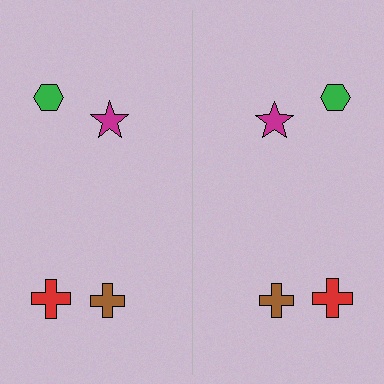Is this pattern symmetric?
Yes, this pattern has bilateral (reflection) symmetry.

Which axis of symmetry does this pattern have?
The pattern has a vertical axis of symmetry running through the center of the image.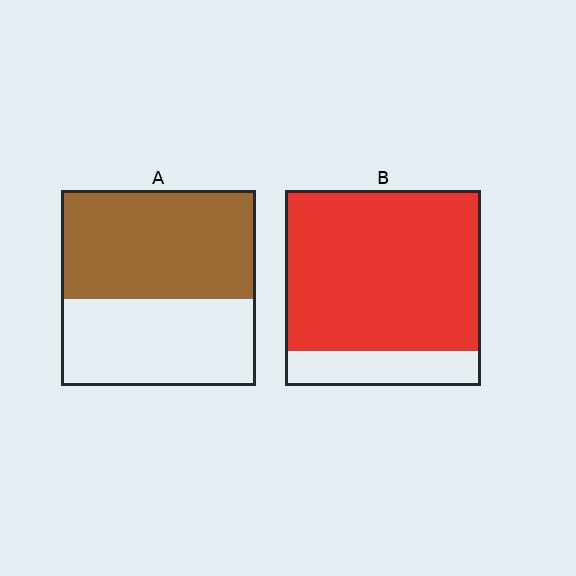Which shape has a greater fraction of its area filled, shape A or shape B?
Shape B.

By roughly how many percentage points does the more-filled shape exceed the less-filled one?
By roughly 25 percentage points (B over A).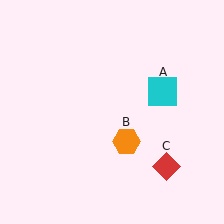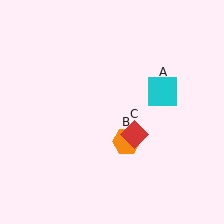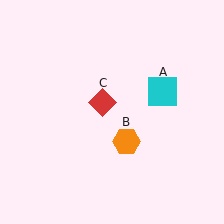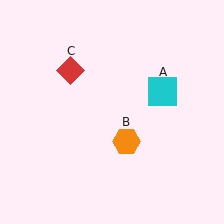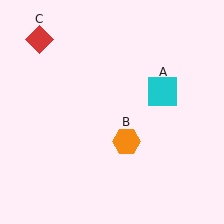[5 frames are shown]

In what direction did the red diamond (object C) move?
The red diamond (object C) moved up and to the left.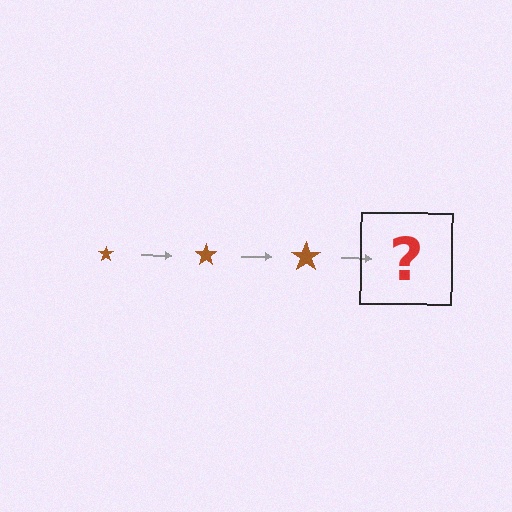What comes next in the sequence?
The next element should be a brown star, larger than the previous one.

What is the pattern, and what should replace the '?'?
The pattern is that the star gets progressively larger each step. The '?' should be a brown star, larger than the previous one.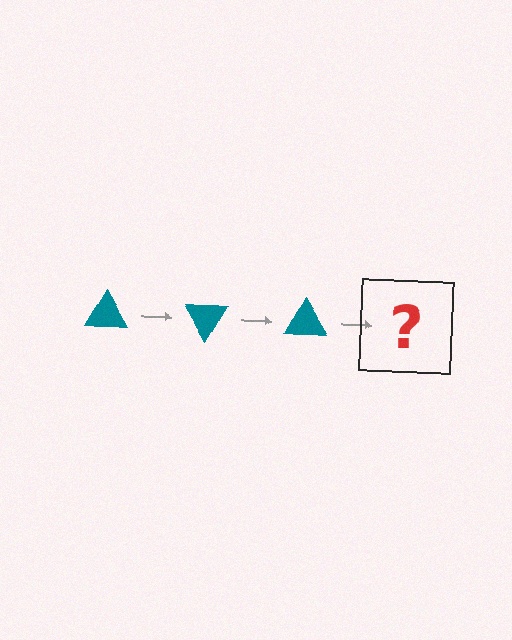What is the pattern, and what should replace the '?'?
The pattern is that the triangle rotates 60 degrees each step. The '?' should be a teal triangle rotated 180 degrees.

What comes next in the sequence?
The next element should be a teal triangle rotated 180 degrees.